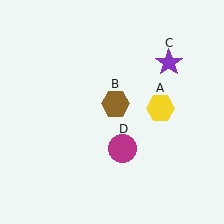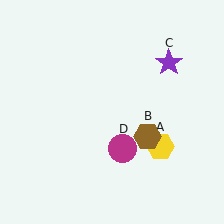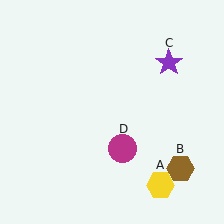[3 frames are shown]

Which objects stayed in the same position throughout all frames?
Purple star (object C) and magenta circle (object D) remained stationary.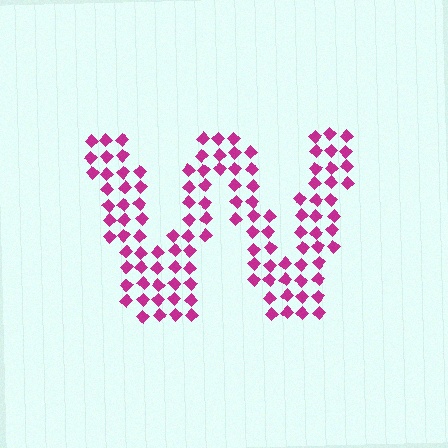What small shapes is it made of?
It is made of small diamonds.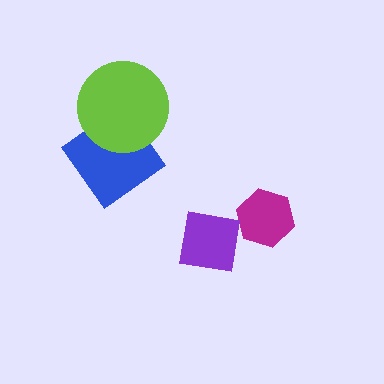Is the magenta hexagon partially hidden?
Yes, it is partially covered by another shape.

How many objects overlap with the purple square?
1 object overlaps with the purple square.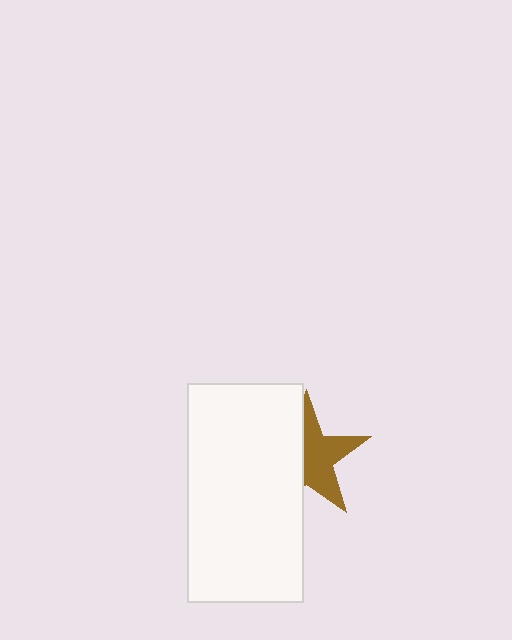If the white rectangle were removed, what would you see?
You would see the complete brown star.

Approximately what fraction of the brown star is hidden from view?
Roughly 45% of the brown star is hidden behind the white rectangle.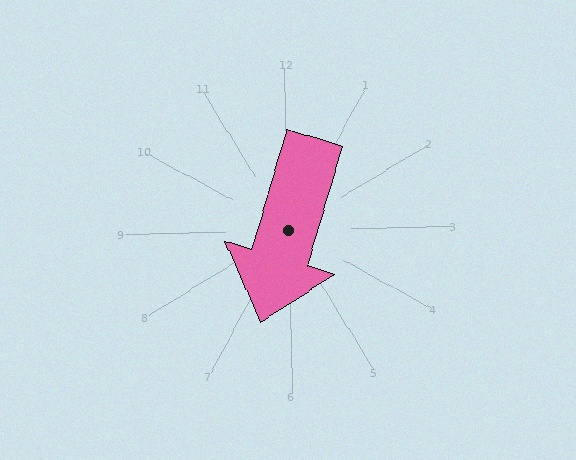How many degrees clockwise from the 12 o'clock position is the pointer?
Approximately 198 degrees.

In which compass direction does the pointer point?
South.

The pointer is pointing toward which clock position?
Roughly 7 o'clock.